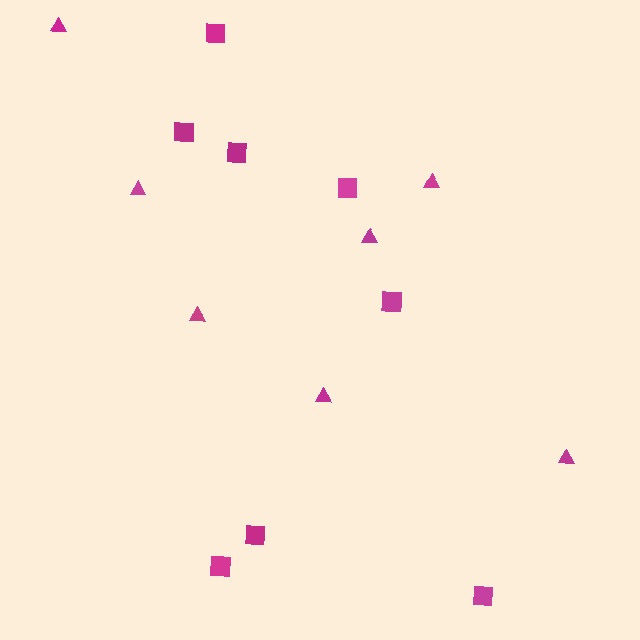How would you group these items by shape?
There are 2 groups: one group of triangles (7) and one group of squares (8).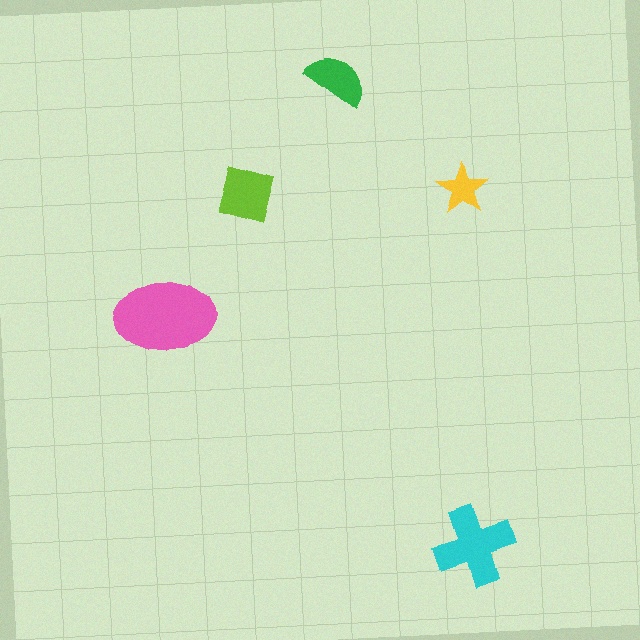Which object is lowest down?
The cyan cross is bottommost.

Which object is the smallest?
The yellow star.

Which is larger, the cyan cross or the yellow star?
The cyan cross.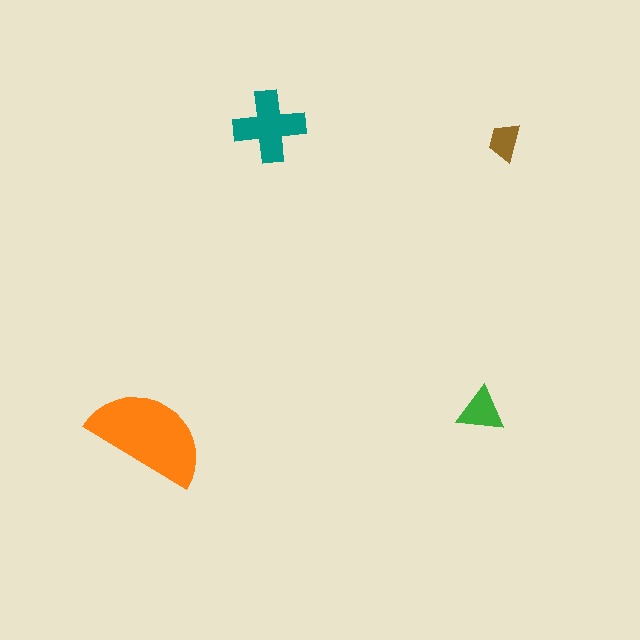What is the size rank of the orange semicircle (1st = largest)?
1st.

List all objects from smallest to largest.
The brown trapezoid, the green triangle, the teal cross, the orange semicircle.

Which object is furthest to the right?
The brown trapezoid is rightmost.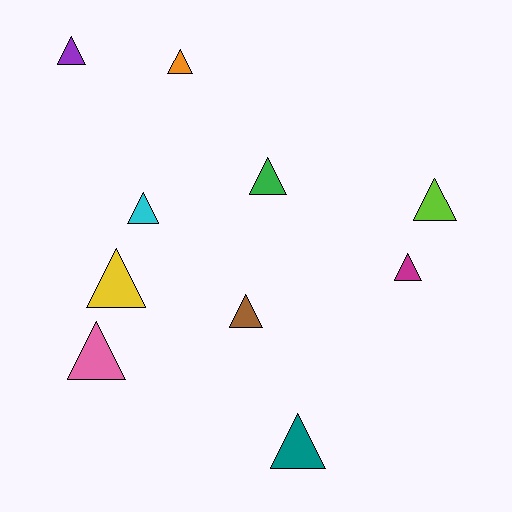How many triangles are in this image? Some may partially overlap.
There are 10 triangles.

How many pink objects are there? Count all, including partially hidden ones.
There is 1 pink object.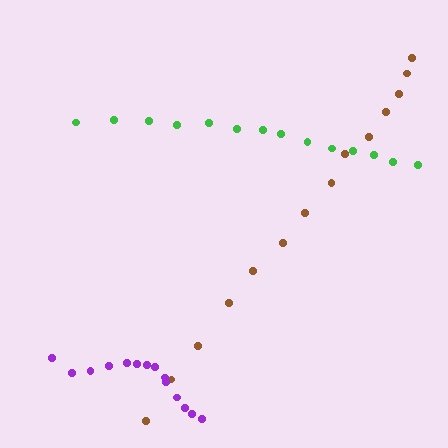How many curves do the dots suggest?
There are 3 distinct paths.